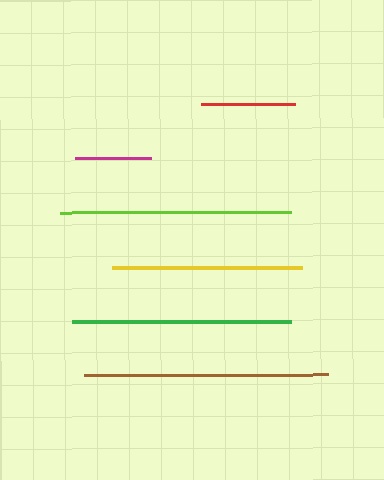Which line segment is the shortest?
The magenta line is the shortest at approximately 76 pixels.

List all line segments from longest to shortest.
From longest to shortest: brown, lime, green, yellow, red, magenta.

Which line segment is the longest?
The brown line is the longest at approximately 244 pixels.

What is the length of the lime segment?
The lime segment is approximately 231 pixels long.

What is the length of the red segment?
The red segment is approximately 94 pixels long.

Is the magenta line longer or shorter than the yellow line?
The yellow line is longer than the magenta line.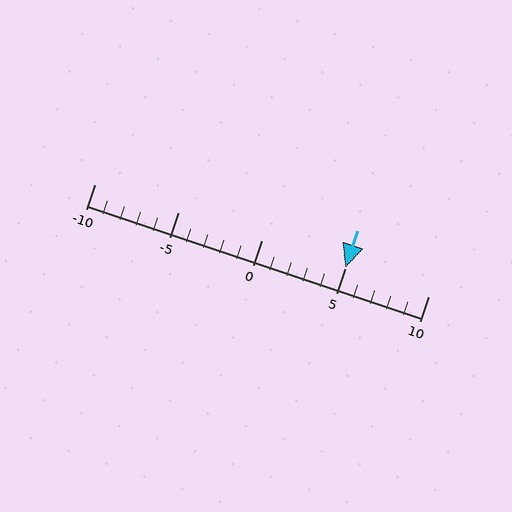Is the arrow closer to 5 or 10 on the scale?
The arrow is closer to 5.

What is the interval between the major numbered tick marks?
The major tick marks are spaced 5 units apart.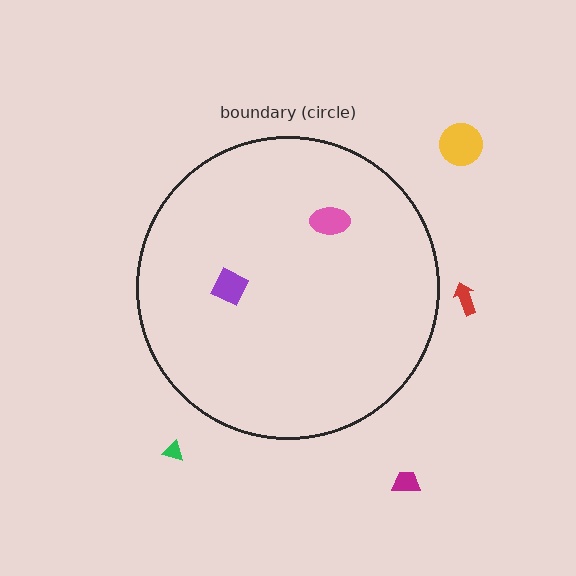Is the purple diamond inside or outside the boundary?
Inside.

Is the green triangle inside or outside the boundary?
Outside.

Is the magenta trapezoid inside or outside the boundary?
Outside.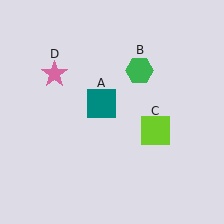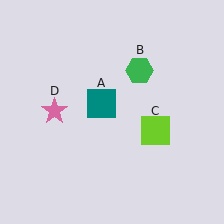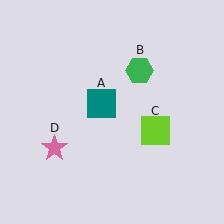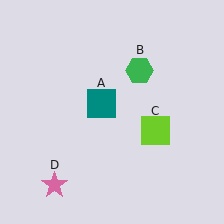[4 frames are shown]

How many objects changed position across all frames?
1 object changed position: pink star (object D).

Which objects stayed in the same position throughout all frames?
Teal square (object A) and green hexagon (object B) and lime square (object C) remained stationary.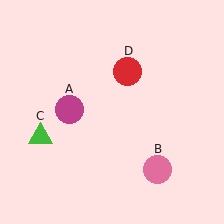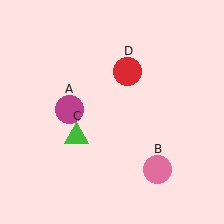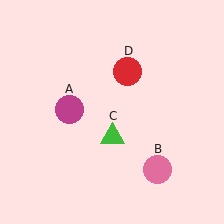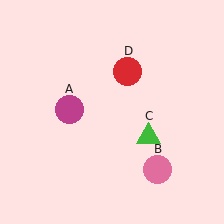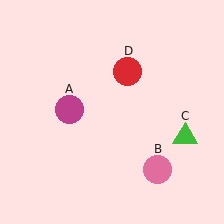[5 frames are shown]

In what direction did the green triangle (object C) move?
The green triangle (object C) moved right.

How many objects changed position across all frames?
1 object changed position: green triangle (object C).